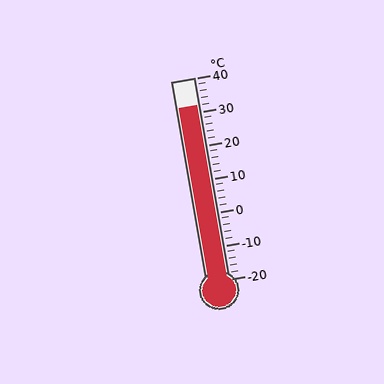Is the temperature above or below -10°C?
The temperature is above -10°C.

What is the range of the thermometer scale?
The thermometer scale ranges from -20°C to 40°C.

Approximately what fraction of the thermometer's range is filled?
The thermometer is filled to approximately 85% of its range.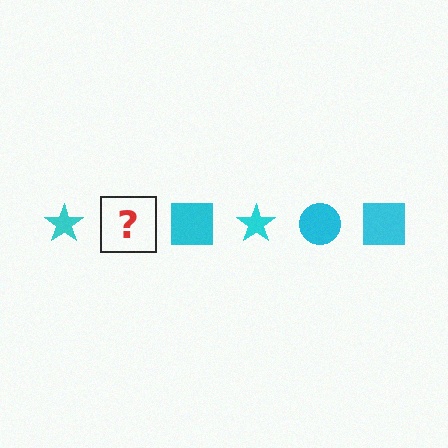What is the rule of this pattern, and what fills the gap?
The rule is that the pattern cycles through star, circle, square shapes in cyan. The gap should be filled with a cyan circle.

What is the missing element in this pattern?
The missing element is a cyan circle.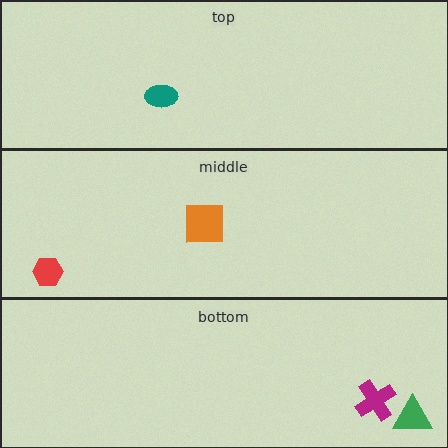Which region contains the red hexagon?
The middle region.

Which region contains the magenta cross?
The bottom region.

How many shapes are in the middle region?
2.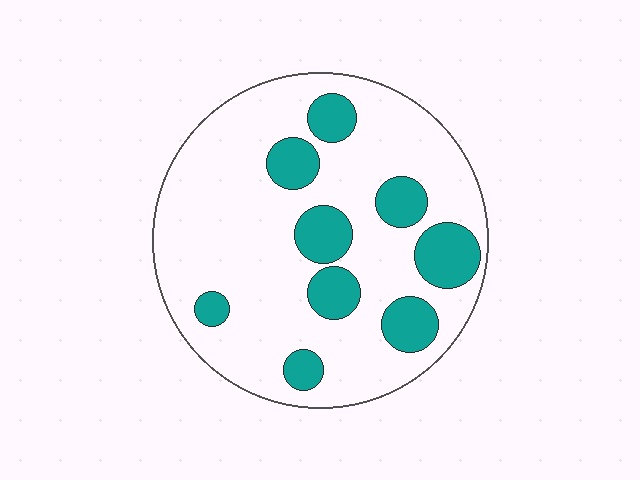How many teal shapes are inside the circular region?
9.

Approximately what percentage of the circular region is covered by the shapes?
Approximately 20%.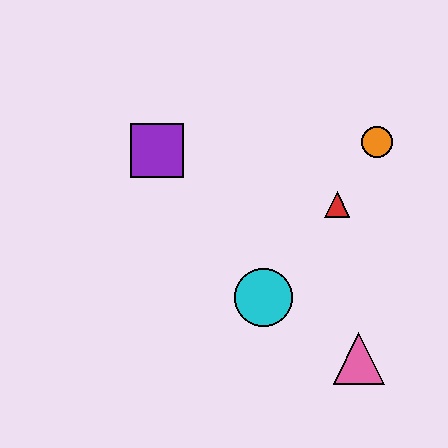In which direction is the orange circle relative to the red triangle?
The orange circle is above the red triangle.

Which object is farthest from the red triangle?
The purple square is farthest from the red triangle.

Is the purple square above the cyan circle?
Yes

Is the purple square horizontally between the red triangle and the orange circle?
No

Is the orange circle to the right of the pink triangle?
Yes